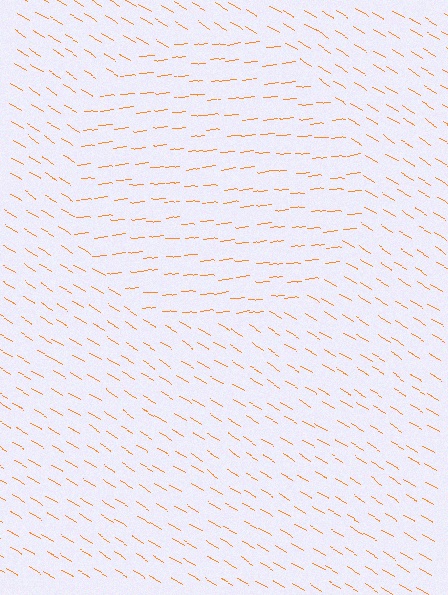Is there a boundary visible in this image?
Yes, there is a texture boundary formed by a change in line orientation.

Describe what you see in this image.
The image is filled with small orange line segments. A circle region in the image has lines oriented differently from the surrounding lines, creating a visible texture boundary.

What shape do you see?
I see a circle.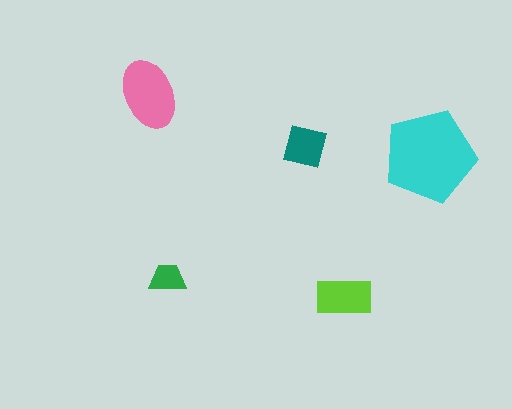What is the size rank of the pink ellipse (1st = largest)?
2nd.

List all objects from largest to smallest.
The cyan pentagon, the pink ellipse, the lime rectangle, the teal square, the green trapezoid.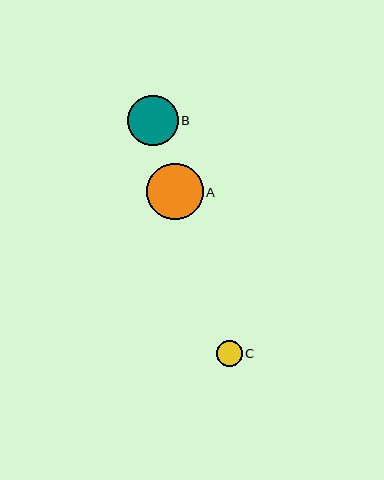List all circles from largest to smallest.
From largest to smallest: A, B, C.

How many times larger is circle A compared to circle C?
Circle A is approximately 2.2 times the size of circle C.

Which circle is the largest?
Circle A is the largest with a size of approximately 57 pixels.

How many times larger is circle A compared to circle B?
Circle A is approximately 1.1 times the size of circle B.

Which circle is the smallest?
Circle C is the smallest with a size of approximately 26 pixels.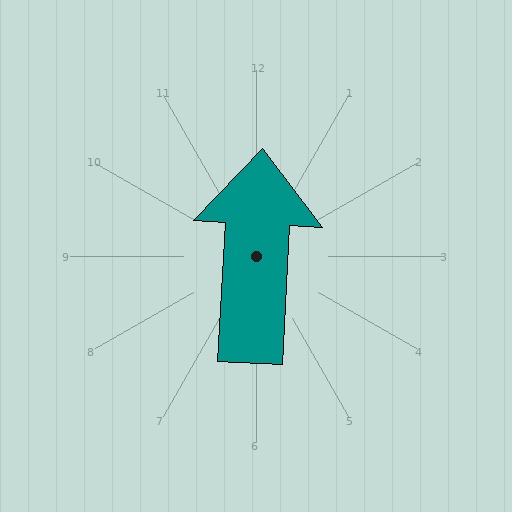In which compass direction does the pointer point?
North.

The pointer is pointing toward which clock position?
Roughly 12 o'clock.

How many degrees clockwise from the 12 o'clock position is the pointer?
Approximately 3 degrees.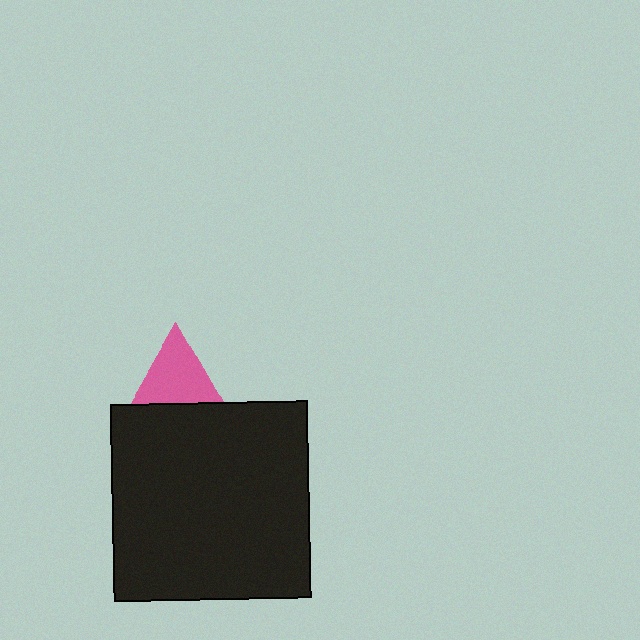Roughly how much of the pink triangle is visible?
About half of it is visible (roughly 55%).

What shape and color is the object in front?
The object in front is a black square.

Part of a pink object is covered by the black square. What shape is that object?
It is a triangle.